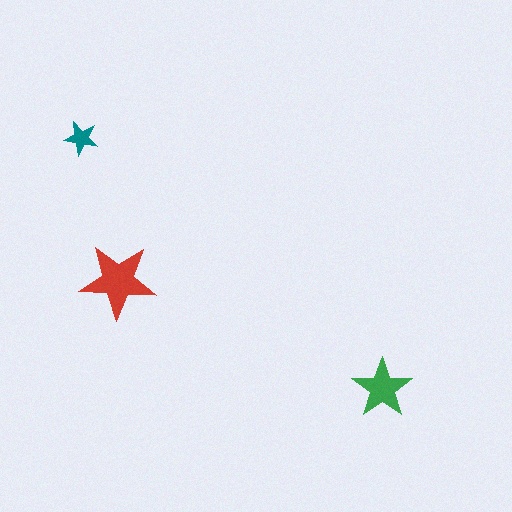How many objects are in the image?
There are 3 objects in the image.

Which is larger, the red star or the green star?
The red one.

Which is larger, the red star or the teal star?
The red one.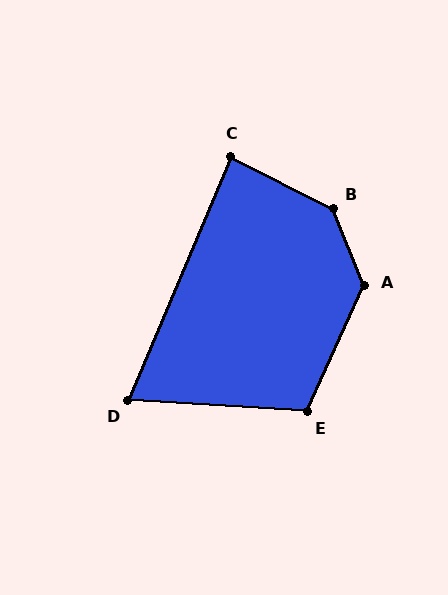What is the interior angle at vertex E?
Approximately 111 degrees (obtuse).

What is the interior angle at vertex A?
Approximately 134 degrees (obtuse).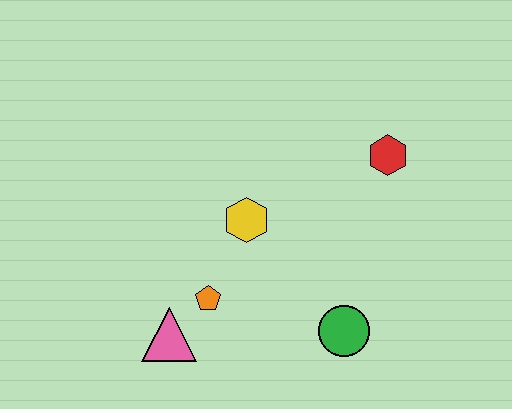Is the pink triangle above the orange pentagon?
No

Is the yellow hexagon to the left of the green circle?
Yes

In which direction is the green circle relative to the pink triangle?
The green circle is to the right of the pink triangle.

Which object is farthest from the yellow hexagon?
The red hexagon is farthest from the yellow hexagon.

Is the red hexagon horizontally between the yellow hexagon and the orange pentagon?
No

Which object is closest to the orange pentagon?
The pink triangle is closest to the orange pentagon.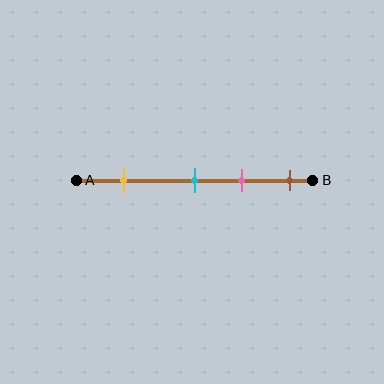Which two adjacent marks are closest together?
The cyan and pink marks are the closest adjacent pair.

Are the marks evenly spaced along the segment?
No, the marks are not evenly spaced.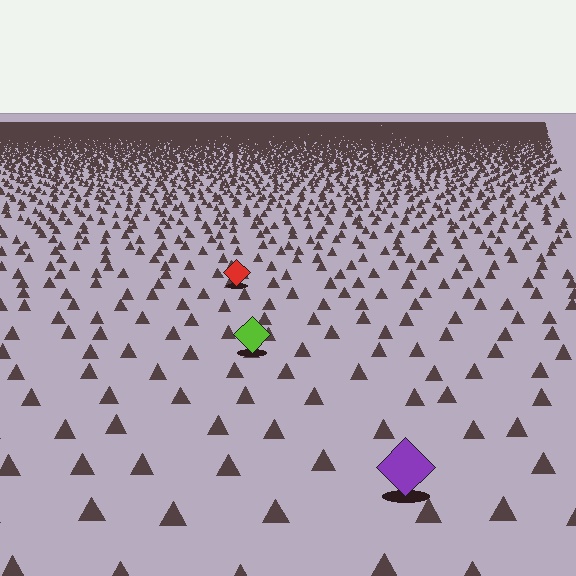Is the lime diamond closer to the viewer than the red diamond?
Yes. The lime diamond is closer — you can tell from the texture gradient: the ground texture is coarser near it.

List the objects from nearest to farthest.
From nearest to farthest: the purple diamond, the lime diamond, the red diamond.